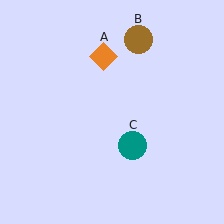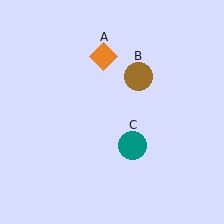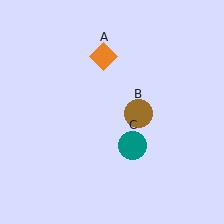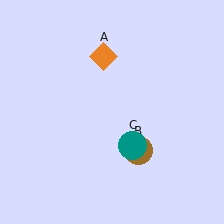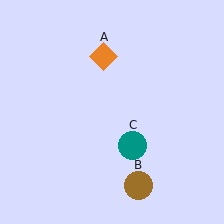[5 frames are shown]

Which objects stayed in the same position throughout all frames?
Orange diamond (object A) and teal circle (object C) remained stationary.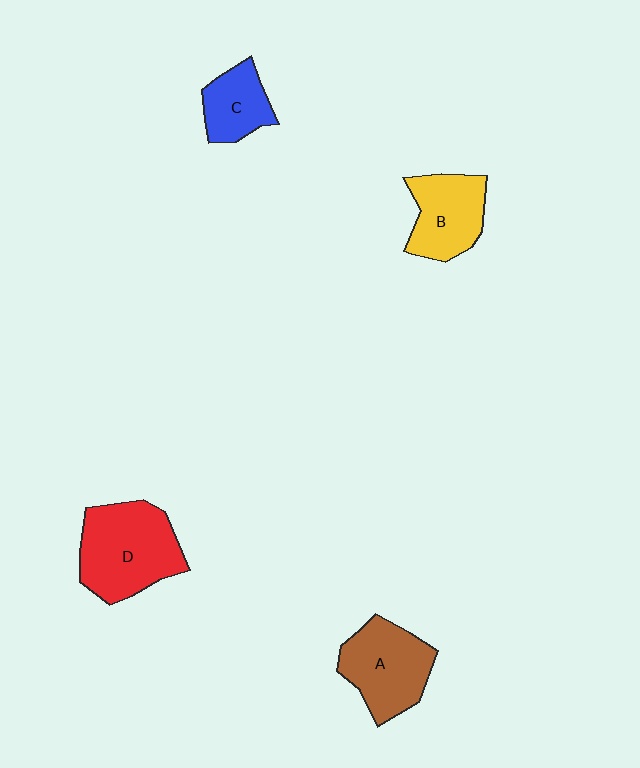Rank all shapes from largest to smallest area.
From largest to smallest: D (red), A (brown), B (yellow), C (blue).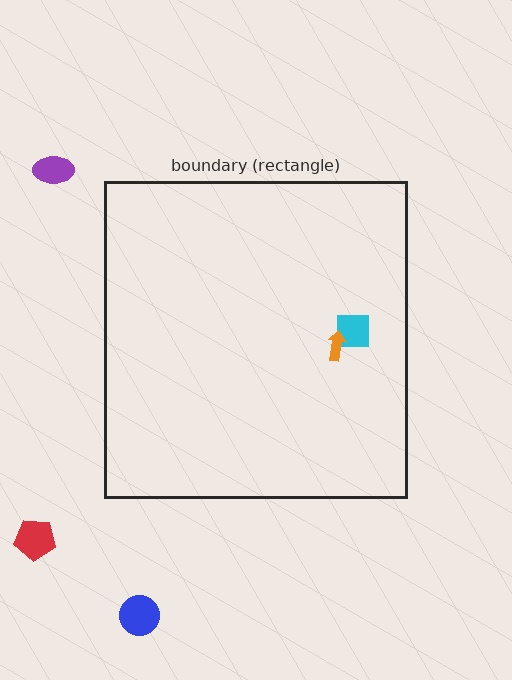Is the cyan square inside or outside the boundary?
Inside.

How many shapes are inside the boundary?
2 inside, 3 outside.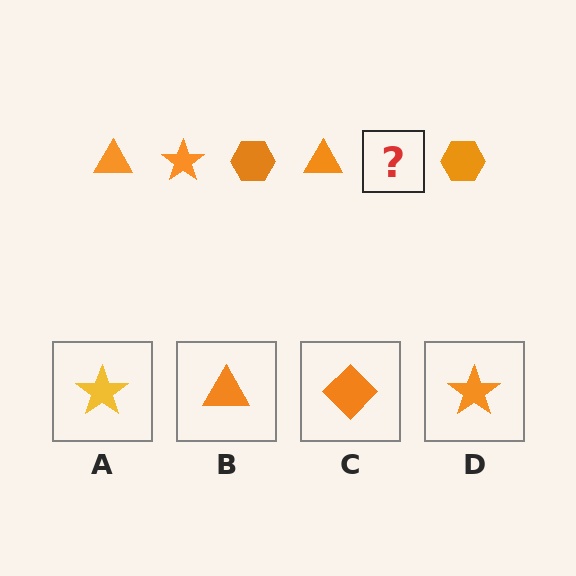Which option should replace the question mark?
Option D.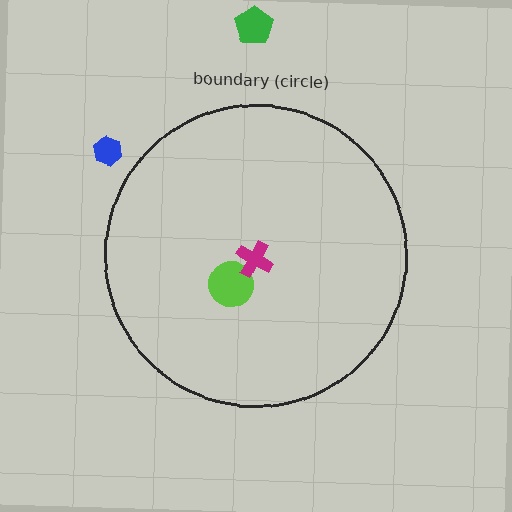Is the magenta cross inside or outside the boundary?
Inside.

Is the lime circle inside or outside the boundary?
Inside.